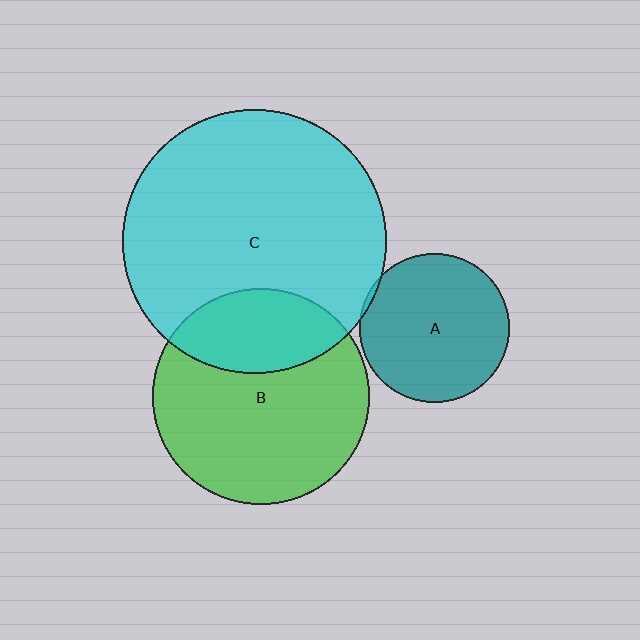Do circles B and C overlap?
Yes.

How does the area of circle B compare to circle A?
Approximately 2.1 times.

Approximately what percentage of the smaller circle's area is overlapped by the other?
Approximately 30%.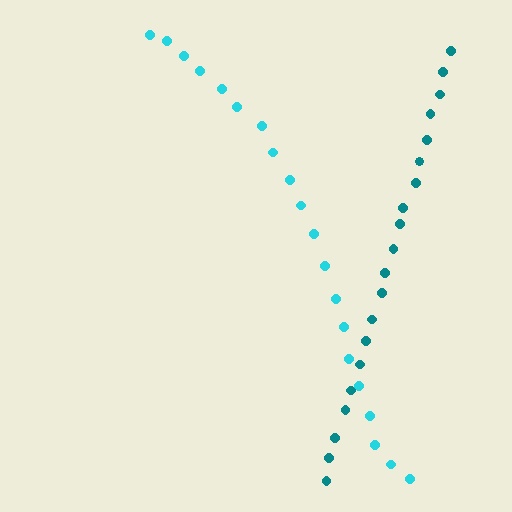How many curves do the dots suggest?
There are 2 distinct paths.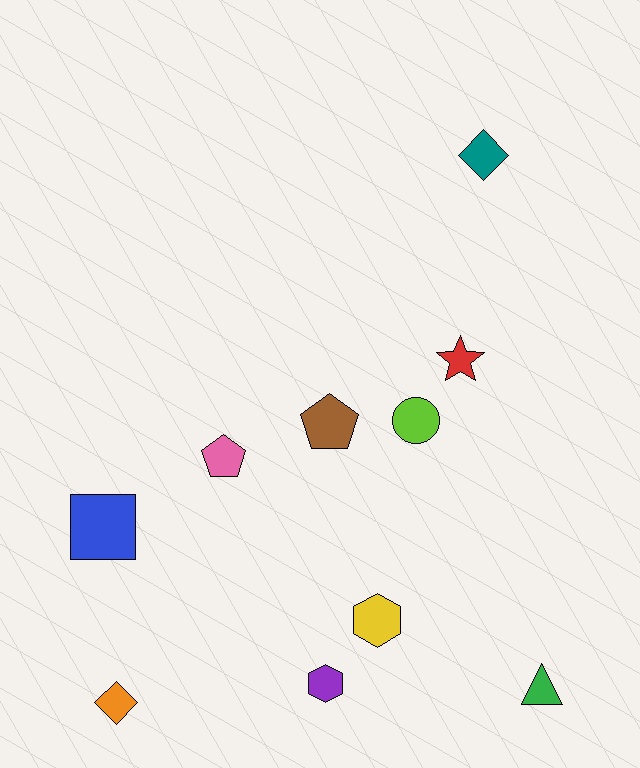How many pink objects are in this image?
There is 1 pink object.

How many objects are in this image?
There are 10 objects.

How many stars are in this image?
There is 1 star.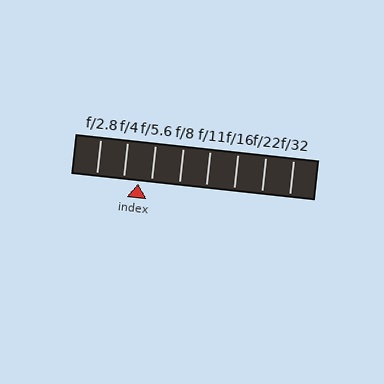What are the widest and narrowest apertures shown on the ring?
The widest aperture shown is f/2.8 and the narrowest is f/32.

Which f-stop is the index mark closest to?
The index mark is closest to f/5.6.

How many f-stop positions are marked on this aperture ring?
There are 8 f-stop positions marked.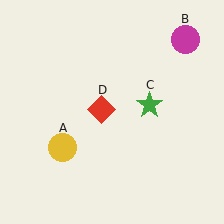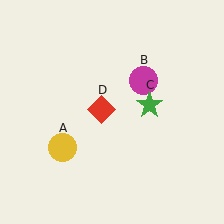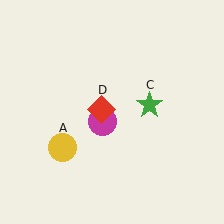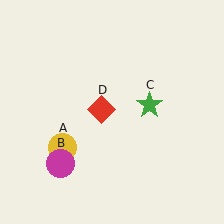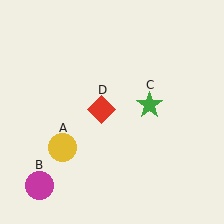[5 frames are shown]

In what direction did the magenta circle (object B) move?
The magenta circle (object B) moved down and to the left.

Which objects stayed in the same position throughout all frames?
Yellow circle (object A) and green star (object C) and red diamond (object D) remained stationary.